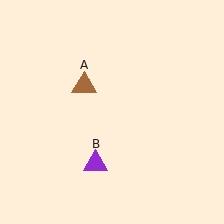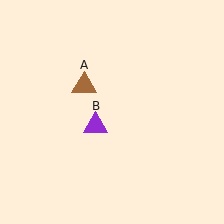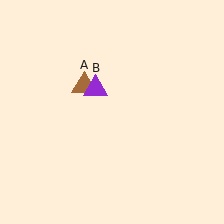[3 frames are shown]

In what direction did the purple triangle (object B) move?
The purple triangle (object B) moved up.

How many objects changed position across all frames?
1 object changed position: purple triangle (object B).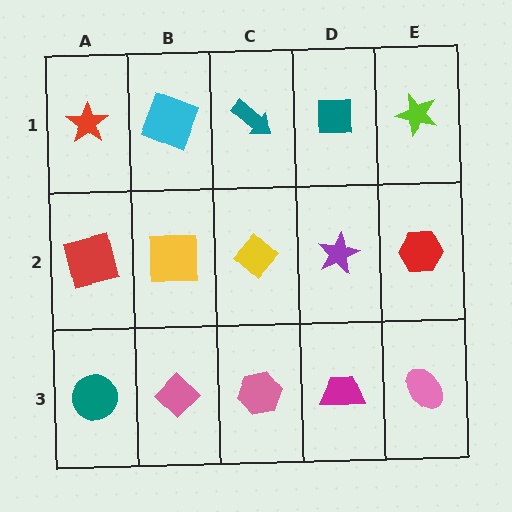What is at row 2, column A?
A red square.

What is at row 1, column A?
A red star.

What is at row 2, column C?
A yellow diamond.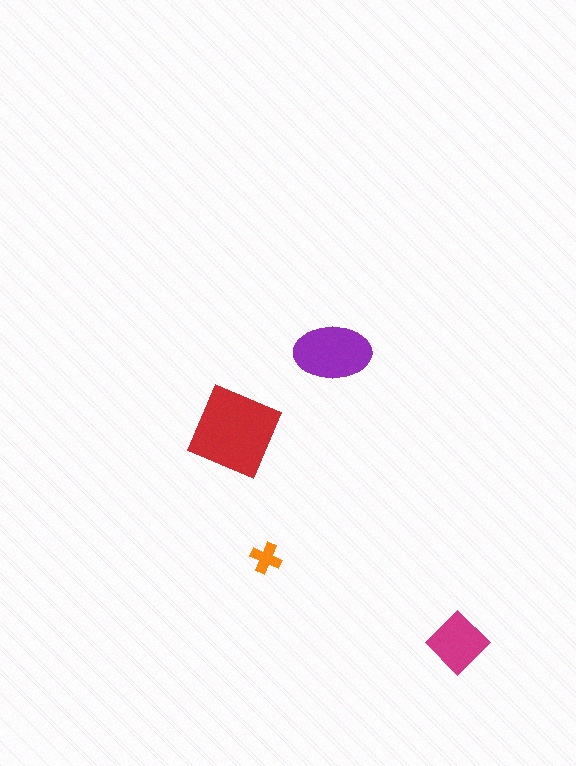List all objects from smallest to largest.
The orange cross, the magenta diamond, the purple ellipse, the red square.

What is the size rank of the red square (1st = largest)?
1st.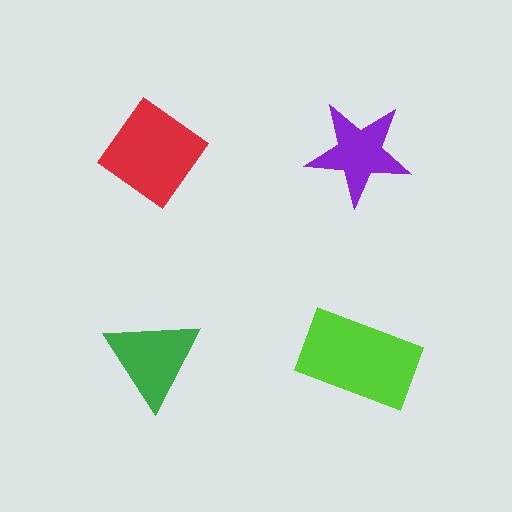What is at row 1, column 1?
A red diamond.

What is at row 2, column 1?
A green triangle.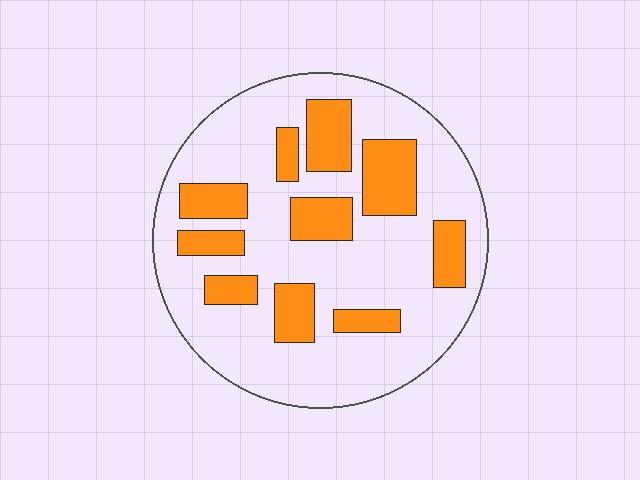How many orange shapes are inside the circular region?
10.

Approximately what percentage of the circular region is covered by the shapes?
Approximately 25%.